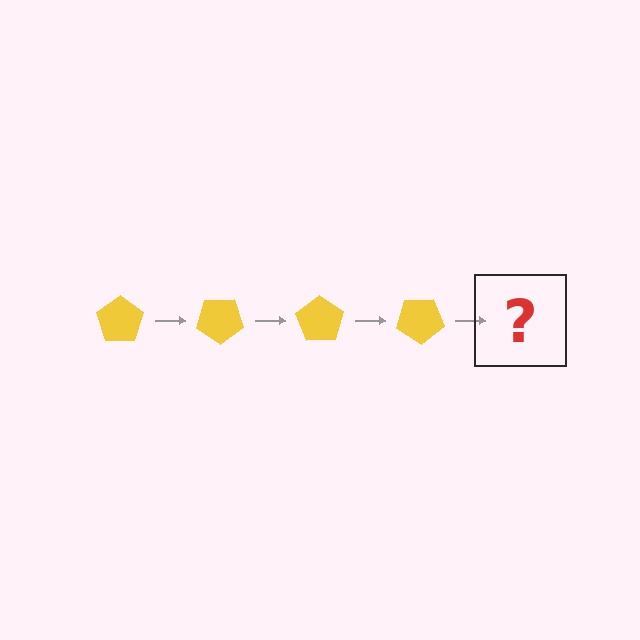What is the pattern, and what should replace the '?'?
The pattern is that the pentagon rotates 35 degrees each step. The '?' should be a yellow pentagon rotated 140 degrees.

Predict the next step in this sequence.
The next step is a yellow pentagon rotated 140 degrees.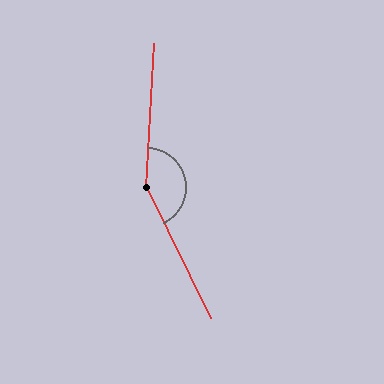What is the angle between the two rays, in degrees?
Approximately 151 degrees.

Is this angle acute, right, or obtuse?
It is obtuse.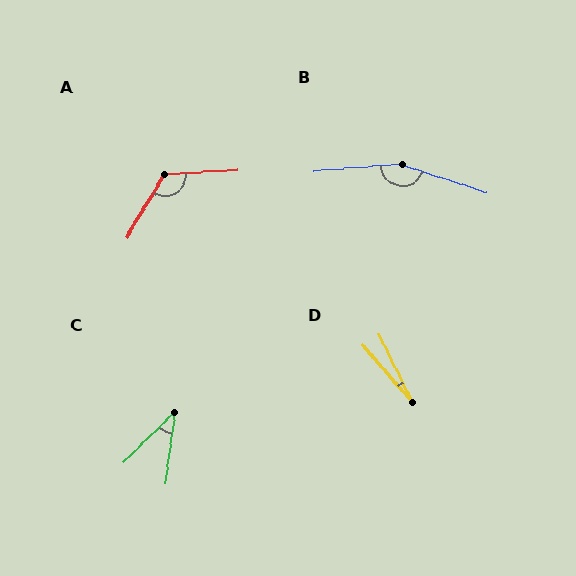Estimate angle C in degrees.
Approximately 38 degrees.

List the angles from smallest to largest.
D (15°), C (38°), A (125°), B (157°).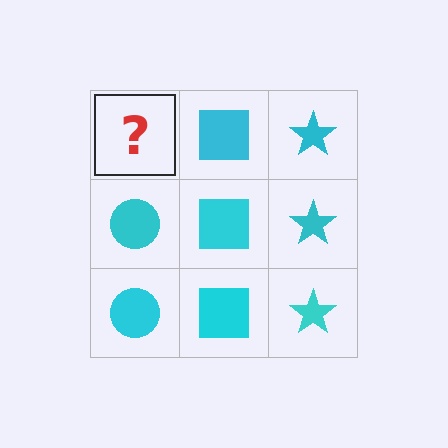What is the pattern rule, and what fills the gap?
The rule is that each column has a consistent shape. The gap should be filled with a cyan circle.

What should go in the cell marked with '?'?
The missing cell should contain a cyan circle.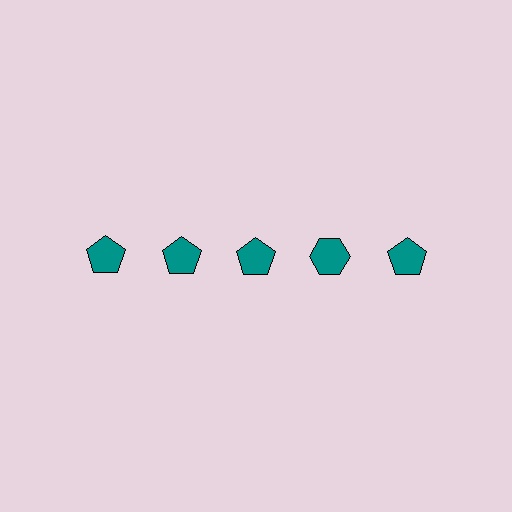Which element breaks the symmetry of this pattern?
The teal hexagon in the top row, second from right column breaks the symmetry. All other shapes are teal pentagons.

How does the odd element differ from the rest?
It has a different shape: hexagon instead of pentagon.